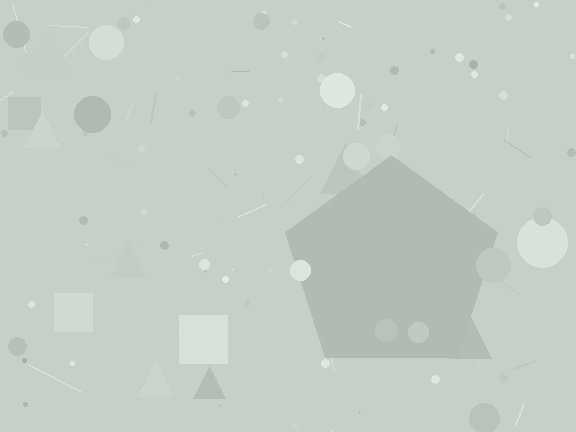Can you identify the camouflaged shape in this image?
The camouflaged shape is a pentagon.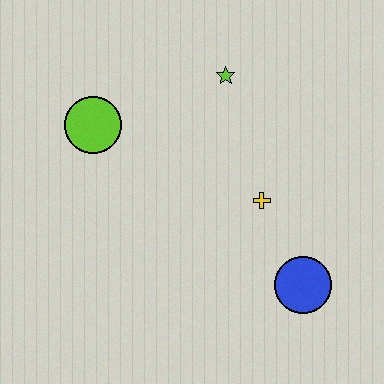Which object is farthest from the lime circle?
The blue circle is farthest from the lime circle.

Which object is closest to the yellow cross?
The blue circle is closest to the yellow cross.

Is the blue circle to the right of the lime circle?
Yes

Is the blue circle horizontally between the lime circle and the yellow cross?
No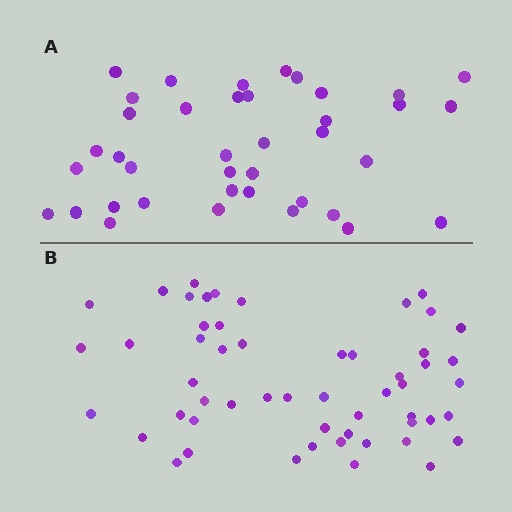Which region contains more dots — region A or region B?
Region B (the bottom region) has more dots.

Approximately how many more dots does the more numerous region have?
Region B has approximately 15 more dots than region A.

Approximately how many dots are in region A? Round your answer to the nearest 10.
About 40 dots. (The exact count is 39, which rounds to 40.)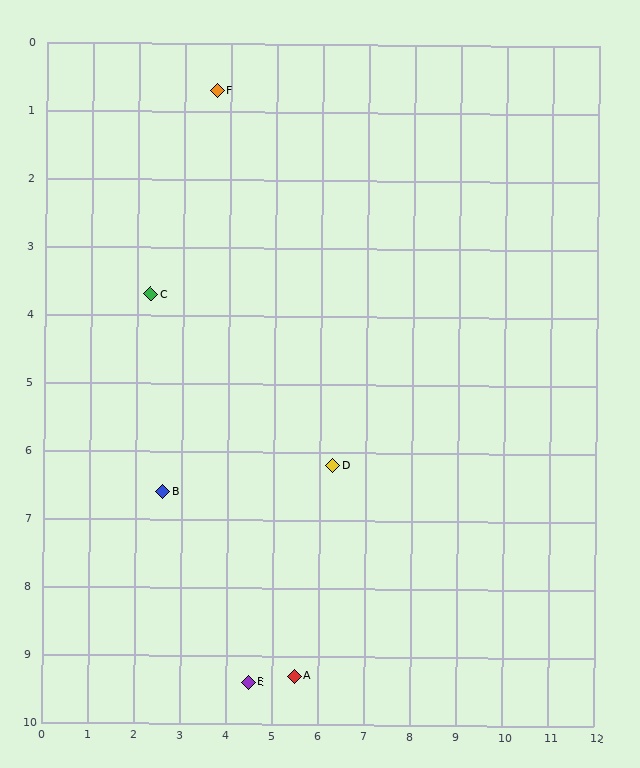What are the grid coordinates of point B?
Point B is at approximately (2.6, 6.6).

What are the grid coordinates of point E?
Point E is at approximately (4.5, 9.4).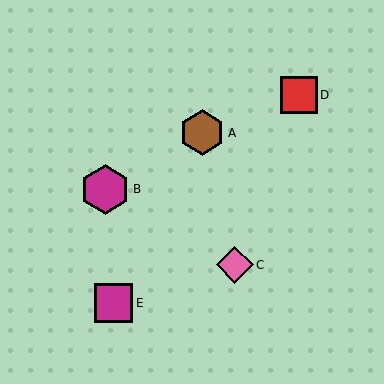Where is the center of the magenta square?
The center of the magenta square is at (114, 303).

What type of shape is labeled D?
Shape D is a red square.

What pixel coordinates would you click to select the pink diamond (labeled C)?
Click at (235, 265) to select the pink diamond C.